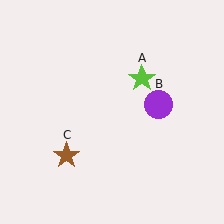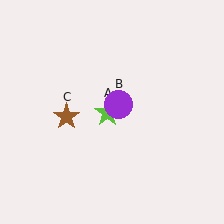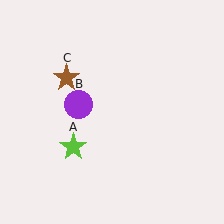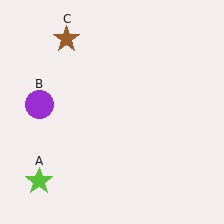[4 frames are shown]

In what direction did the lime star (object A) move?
The lime star (object A) moved down and to the left.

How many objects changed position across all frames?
3 objects changed position: lime star (object A), purple circle (object B), brown star (object C).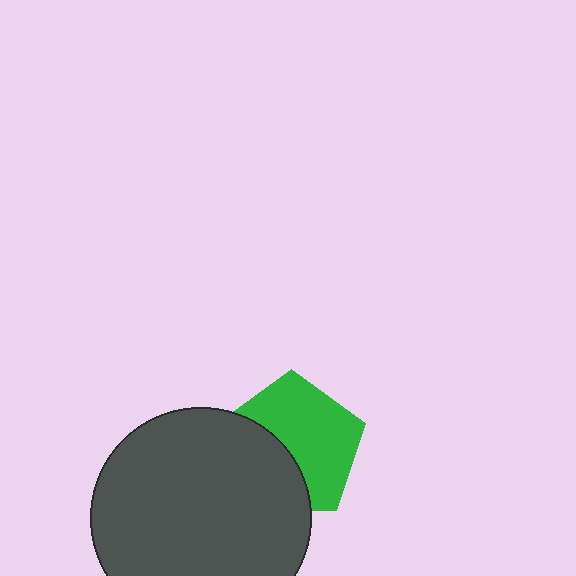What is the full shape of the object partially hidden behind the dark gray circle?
The partially hidden object is a green pentagon.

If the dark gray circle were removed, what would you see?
You would see the complete green pentagon.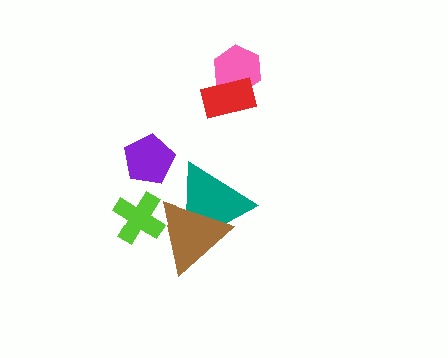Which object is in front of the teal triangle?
The brown triangle is in front of the teal triangle.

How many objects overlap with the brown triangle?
2 objects overlap with the brown triangle.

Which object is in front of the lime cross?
The brown triangle is in front of the lime cross.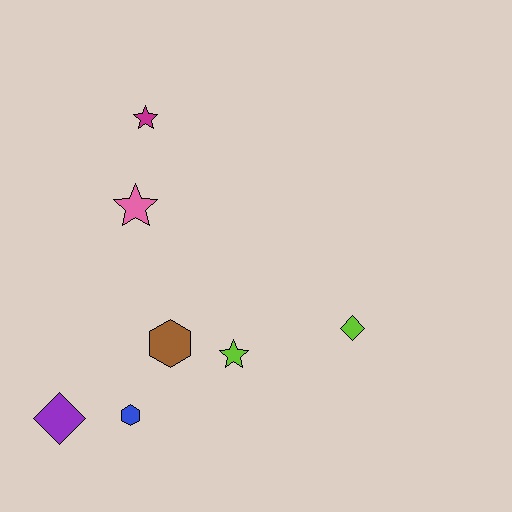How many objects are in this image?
There are 7 objects.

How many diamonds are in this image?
There are 2 diamonds.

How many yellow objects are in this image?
There are no yellow objects.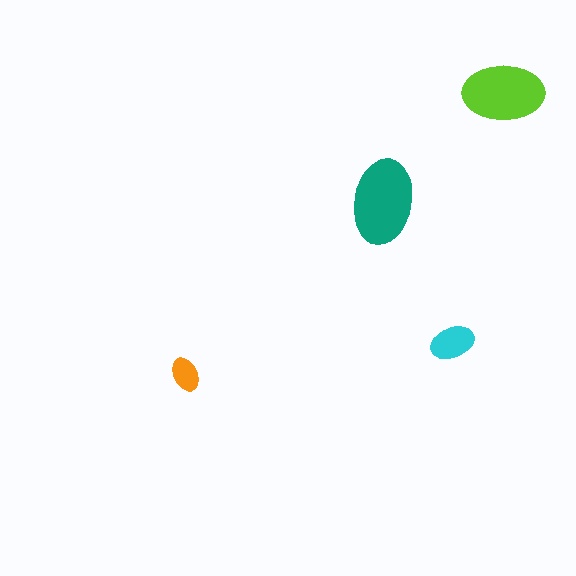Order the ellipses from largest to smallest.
the teal one, the lime one, the cyan one, the orange one.